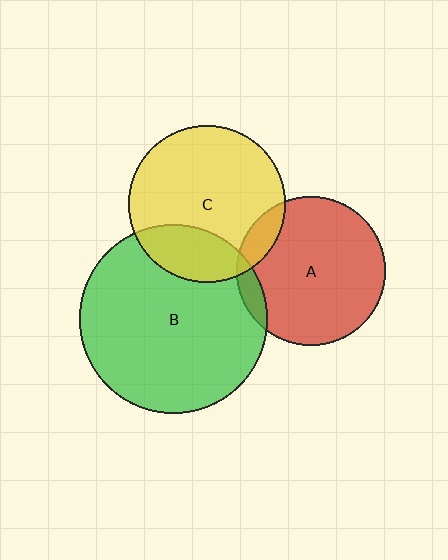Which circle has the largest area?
Circle B (green).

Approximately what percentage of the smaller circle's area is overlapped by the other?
Approximately 25%.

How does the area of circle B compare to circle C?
Approximately 1.4 times.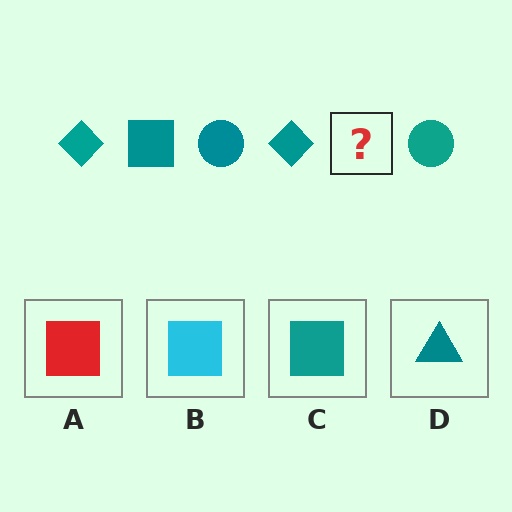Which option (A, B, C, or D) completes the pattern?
C.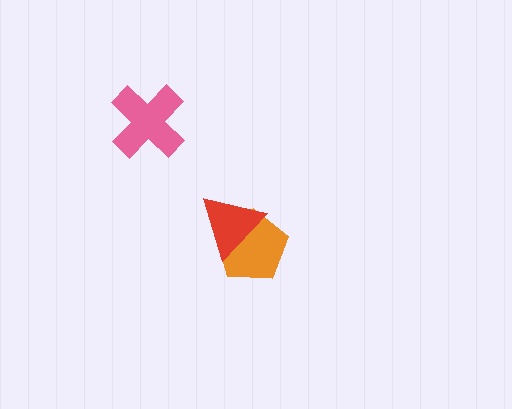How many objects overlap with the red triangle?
1 object overlaps with the red triangle.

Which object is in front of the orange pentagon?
The red triangle is in front of the orange pentagon.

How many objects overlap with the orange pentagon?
1 object overlaps with the orange pentagon.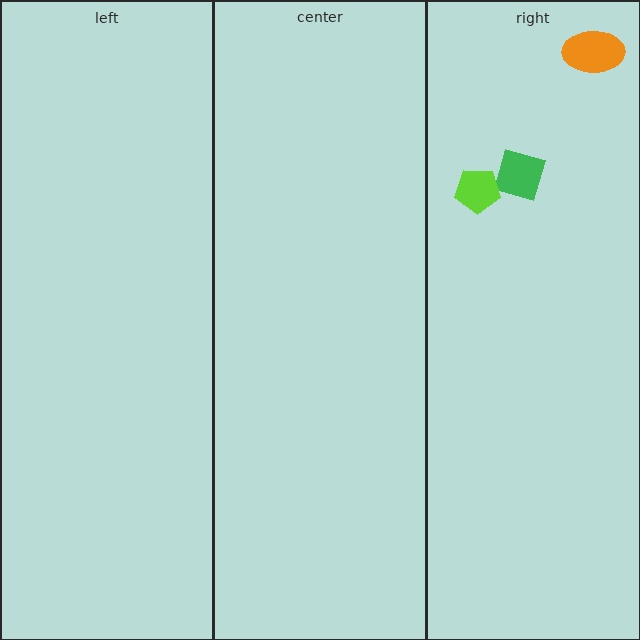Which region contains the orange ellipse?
The right region.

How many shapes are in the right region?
3.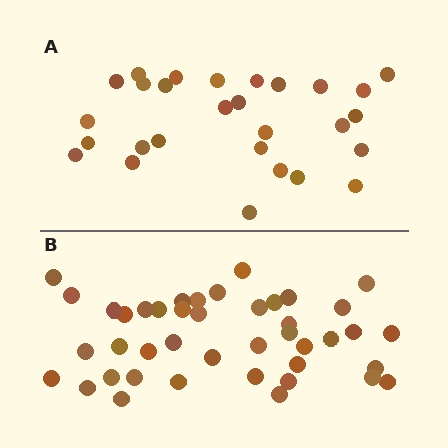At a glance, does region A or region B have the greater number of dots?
Region B (the bottom region) has more dots.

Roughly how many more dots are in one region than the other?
Region B has approximately 15 more dots than region A.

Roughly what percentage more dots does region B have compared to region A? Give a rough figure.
About 50% more.